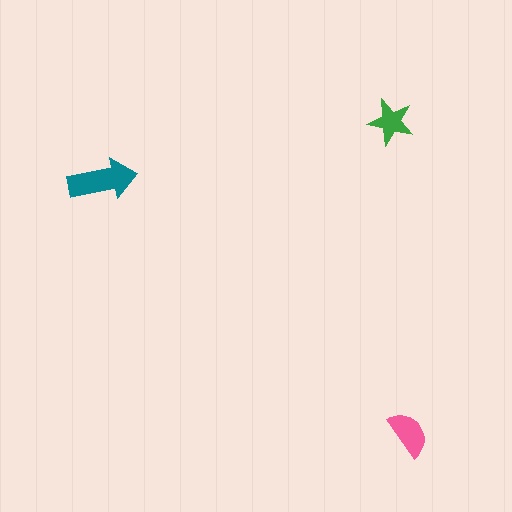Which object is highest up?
The green star is topmost.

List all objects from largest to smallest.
The teal arrow, the pink semicircle, the green star.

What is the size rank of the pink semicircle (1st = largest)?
2nd.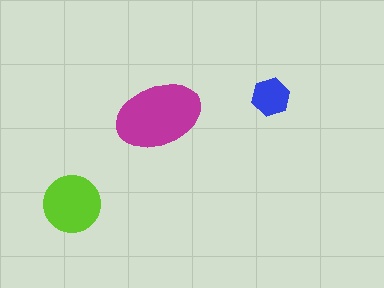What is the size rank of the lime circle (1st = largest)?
2nd.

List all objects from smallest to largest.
The blue hexagon, the lime circle, the magenta ellipse.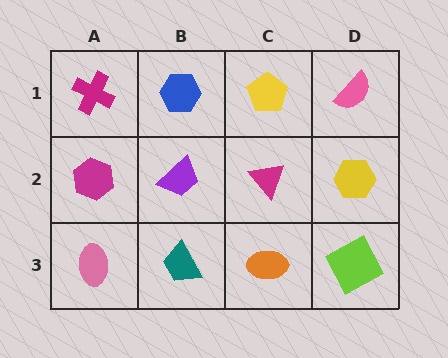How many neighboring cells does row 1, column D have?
2.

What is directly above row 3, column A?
A magenta hexagon.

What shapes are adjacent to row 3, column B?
A purple trapezoid (row 2, column B), a pink ellipse (row 3, column A), an orange ellipse (row 3, column C).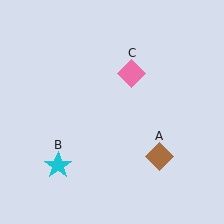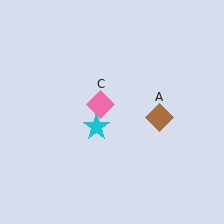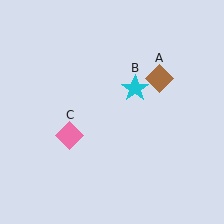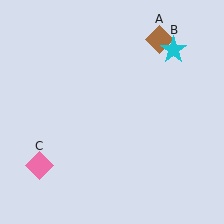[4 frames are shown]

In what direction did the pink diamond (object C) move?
The pink diamond (object C) moved down and to the left.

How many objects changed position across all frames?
3 objects changed position: brown diamond (object A), cyan star (object B), pink diamond (object C).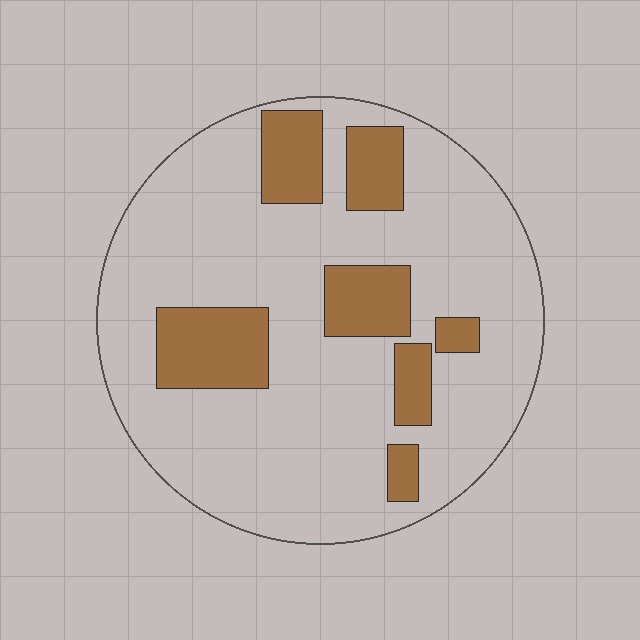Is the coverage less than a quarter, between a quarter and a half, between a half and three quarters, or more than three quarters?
Less than a quarter.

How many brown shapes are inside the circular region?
7.